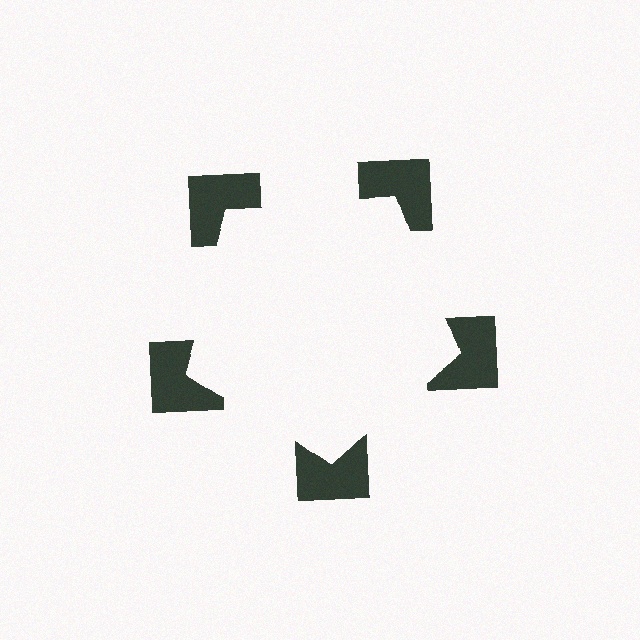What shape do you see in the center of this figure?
An illusory pentagon — its edges are inferred from the aligned wedge cuts in the notched squares, not physically drawn.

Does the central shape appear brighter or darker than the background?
It typically appears slightly brighter than the background, even though no actual brightness change is drawn.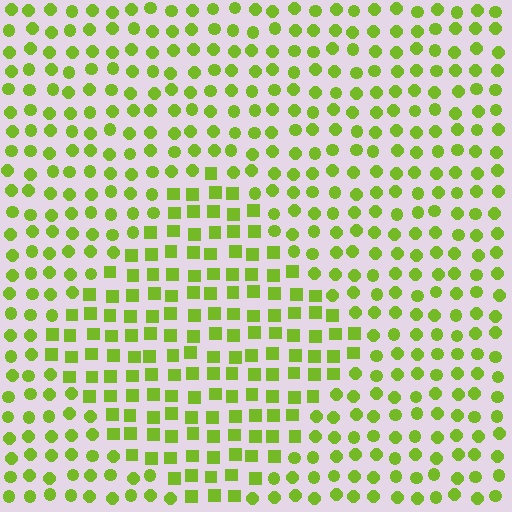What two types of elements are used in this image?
The image uses squares inside the diamond region and circles outside it.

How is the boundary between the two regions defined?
The boundary is defined by a change in element shape: squares inside vs. circles outside. All elements share the same color and spacing.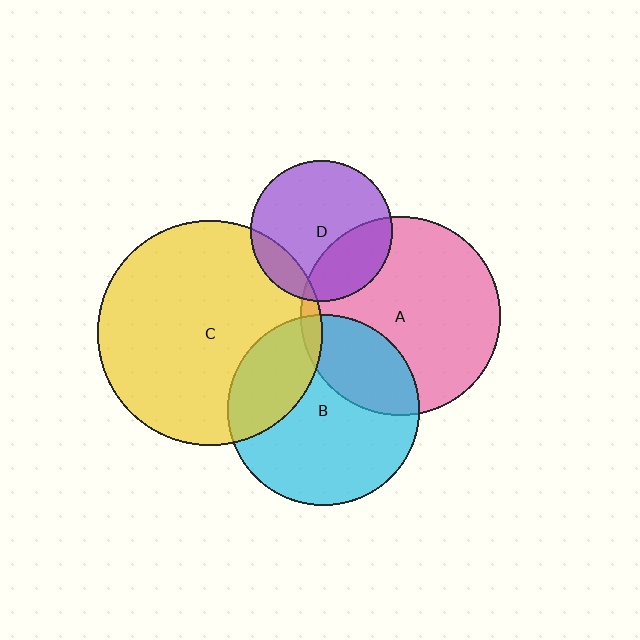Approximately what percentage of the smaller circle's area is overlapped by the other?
Approximately 15%.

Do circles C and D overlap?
Yes.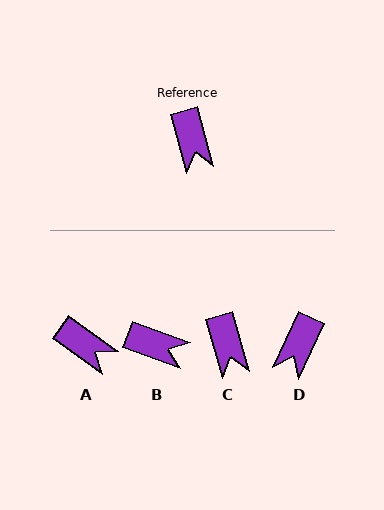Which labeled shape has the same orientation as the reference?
C.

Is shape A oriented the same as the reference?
No, it is off by about 39 degrees.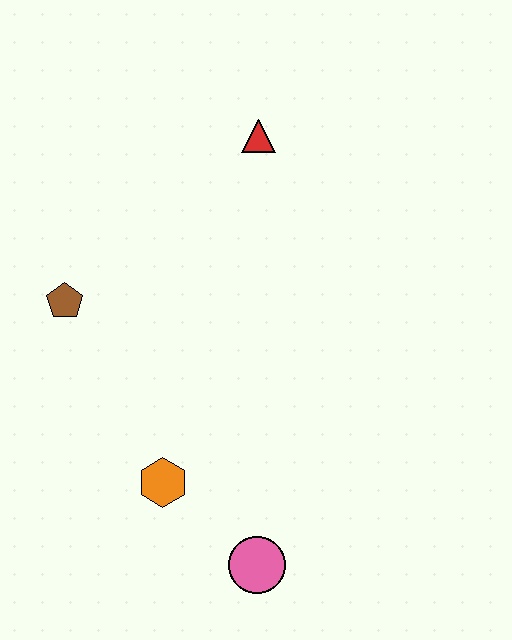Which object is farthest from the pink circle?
The red triangle is farthest from the pink circle.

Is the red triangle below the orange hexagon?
No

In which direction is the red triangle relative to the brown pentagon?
The red triangle is to the right of the brown pentagon.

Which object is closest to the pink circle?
The orange hexagon is closest to the pink circle.